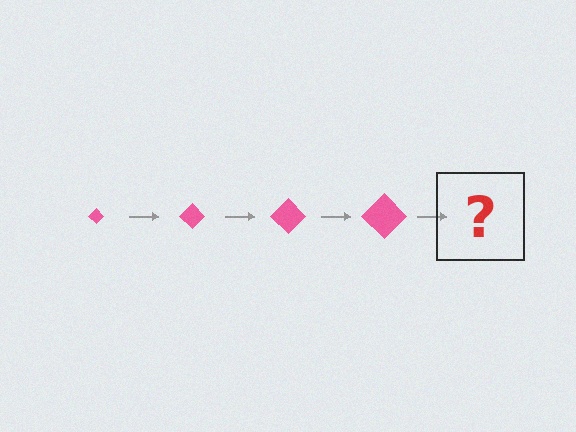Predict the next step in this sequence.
The next step is a pink diamond, larger than the previous one.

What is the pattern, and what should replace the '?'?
The pattern is that the diamond gets progressively larger each step. The '?' should be a pink diamond, larger than the previous one.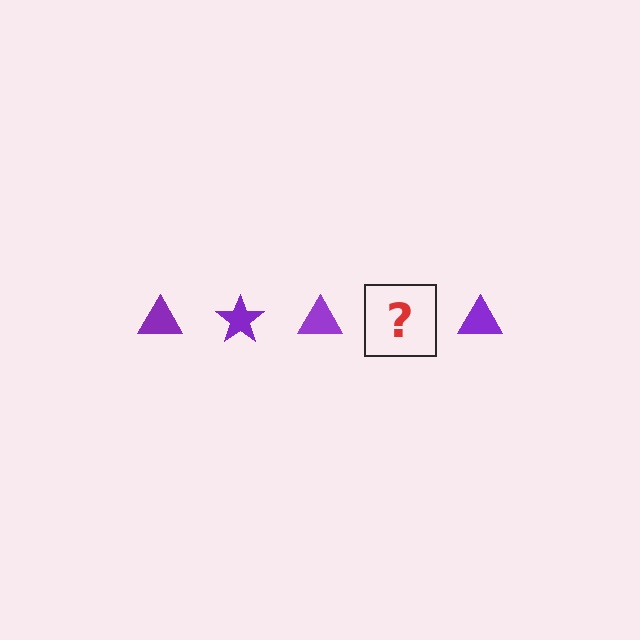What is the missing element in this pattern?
The missing element is a purple star.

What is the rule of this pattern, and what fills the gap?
The rule is that the pattern cycles through triangle, star shapes in purple. The gap should be filled with a purple star.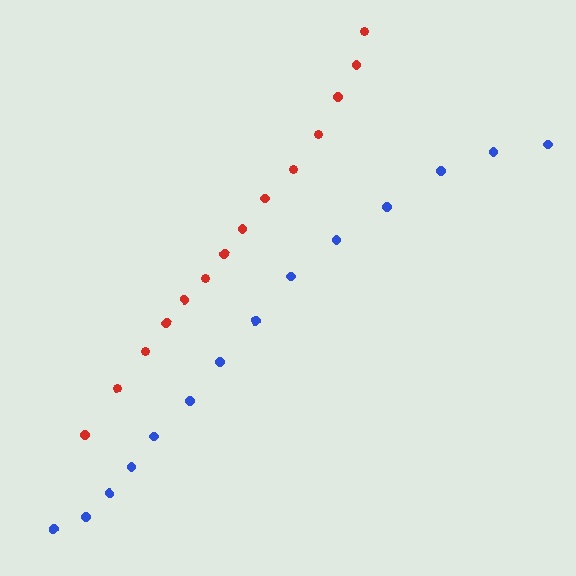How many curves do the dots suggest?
There are 2 distinct paths.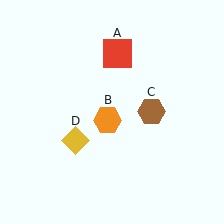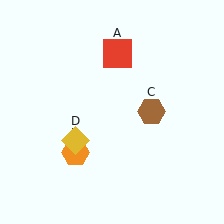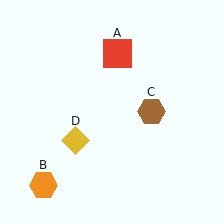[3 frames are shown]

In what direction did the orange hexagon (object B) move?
The orange hexagon (object B) moved down and to the left.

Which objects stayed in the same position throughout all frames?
Red square (object A) and brown hexagon (object C) and yellow diamond (object D) remained stationary.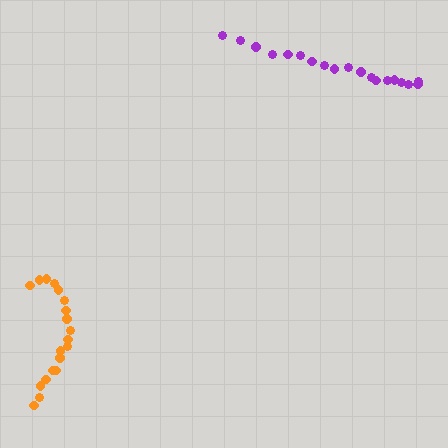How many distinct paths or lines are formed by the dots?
There are 2 distinct paths.